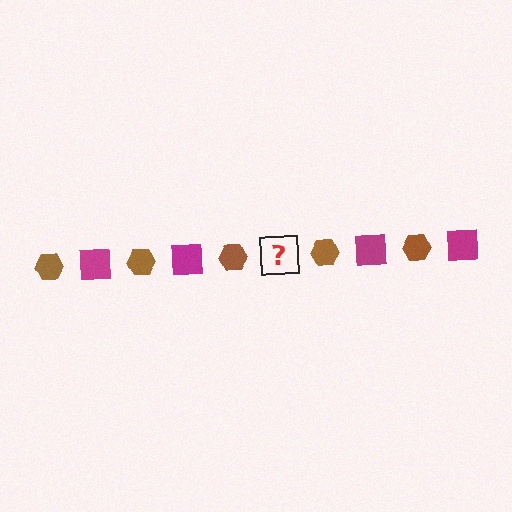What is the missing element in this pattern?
The missing element is a magenta square.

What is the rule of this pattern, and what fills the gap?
The rule is that the pattern alternates between brown hexagon and magenta square. The gap should be filled with a magenta square.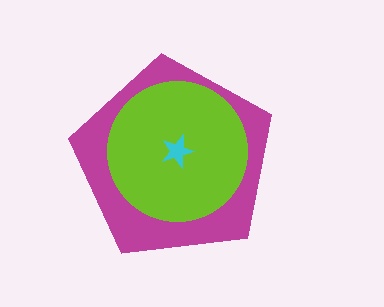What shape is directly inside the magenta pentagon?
The lime circle.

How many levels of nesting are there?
3.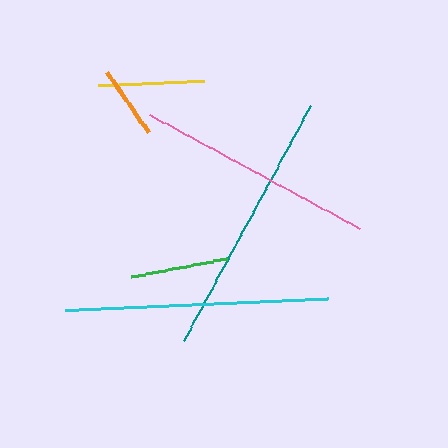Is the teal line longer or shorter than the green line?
The teal line is longer than the green line.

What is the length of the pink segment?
The pink segment is approximately 240 pixels long.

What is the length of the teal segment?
The teal segment is approximately 267 pixels long.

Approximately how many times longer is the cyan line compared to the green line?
The cyan line is approximately 2.7 times the length of the green line.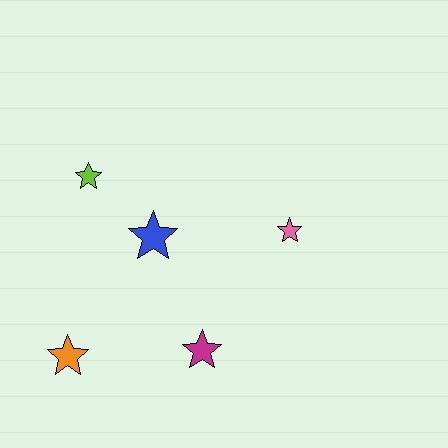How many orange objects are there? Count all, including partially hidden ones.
There is 1 orange object.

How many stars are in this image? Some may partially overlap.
There are 5 stars.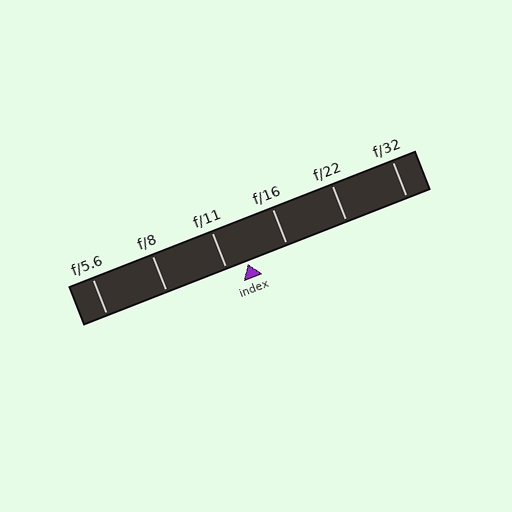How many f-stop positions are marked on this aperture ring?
There are 6 f-stop positions marked.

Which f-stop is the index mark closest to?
The index mark is closest to f/11.